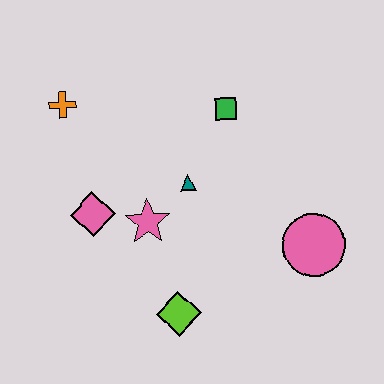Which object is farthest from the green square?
The lime diamond is farthest from the green square.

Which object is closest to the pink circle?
The teal triangle is closest to the pink circle.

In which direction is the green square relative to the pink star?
The green square is above the pink star.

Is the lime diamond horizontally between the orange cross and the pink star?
No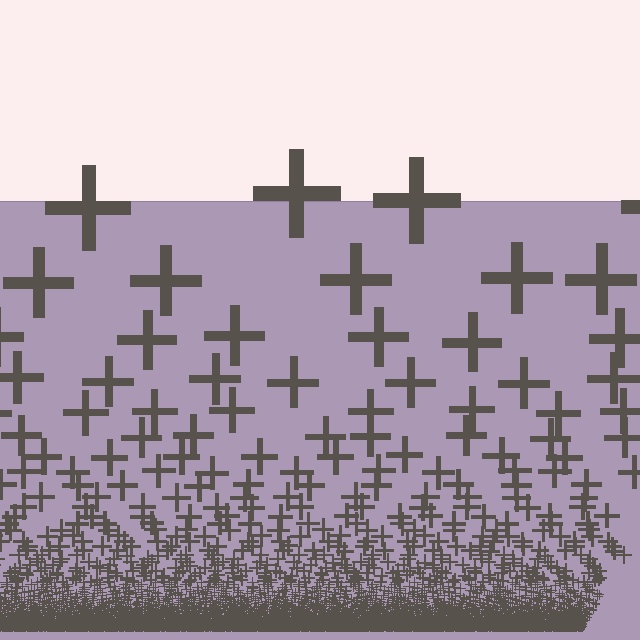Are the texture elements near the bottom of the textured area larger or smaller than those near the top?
Smaller. The gradient is inverted — elements near the bottom are smaller and denser.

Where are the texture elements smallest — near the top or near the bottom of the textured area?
Near the bottom.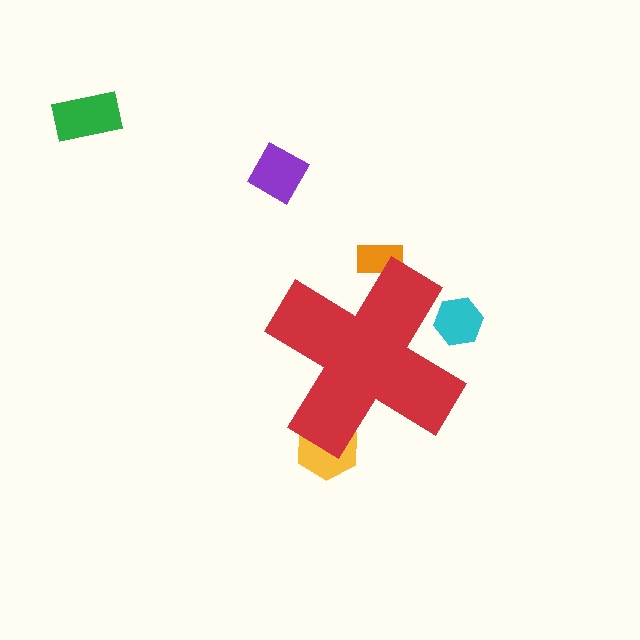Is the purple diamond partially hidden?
No, the purple diamond is fully visible.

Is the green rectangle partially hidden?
No, the green rectangle is fully visible.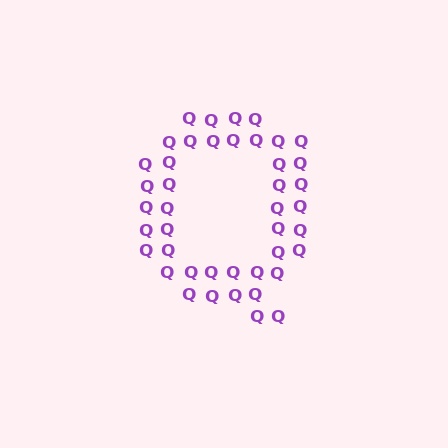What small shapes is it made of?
It is made of small letter Q's.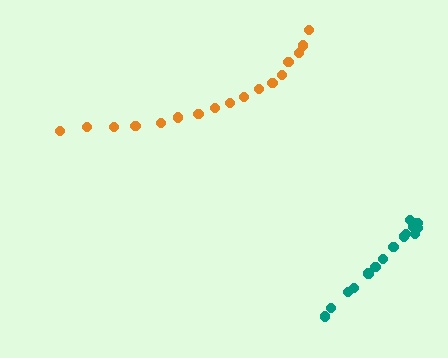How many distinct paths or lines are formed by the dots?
There are 2 distinct paths.